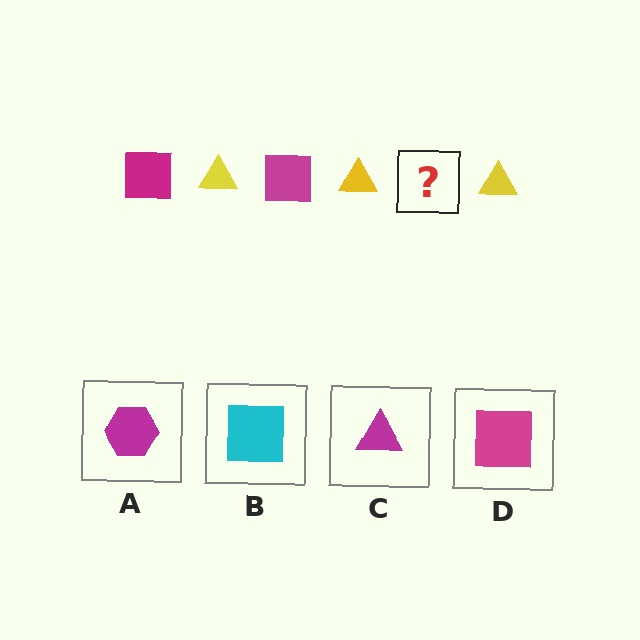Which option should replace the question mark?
Option D.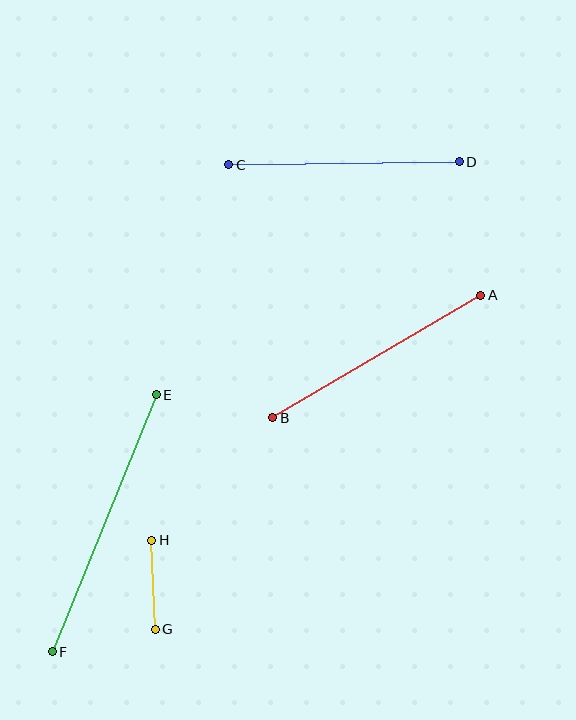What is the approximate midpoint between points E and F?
The midpoint is at approximately (104, 523) pixels.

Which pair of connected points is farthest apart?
Points E and F are farthest apart.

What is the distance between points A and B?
The distance is approximately 241 pixels.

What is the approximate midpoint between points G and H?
The midpoint is at approximately (153, 585) pixels.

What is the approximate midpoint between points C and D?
The midpoint is at approximately (344, 163) pixels.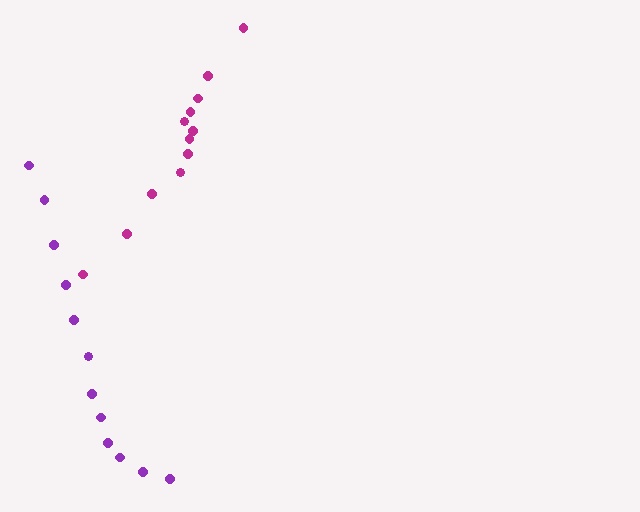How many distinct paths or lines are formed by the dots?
There are 2 distinct paths.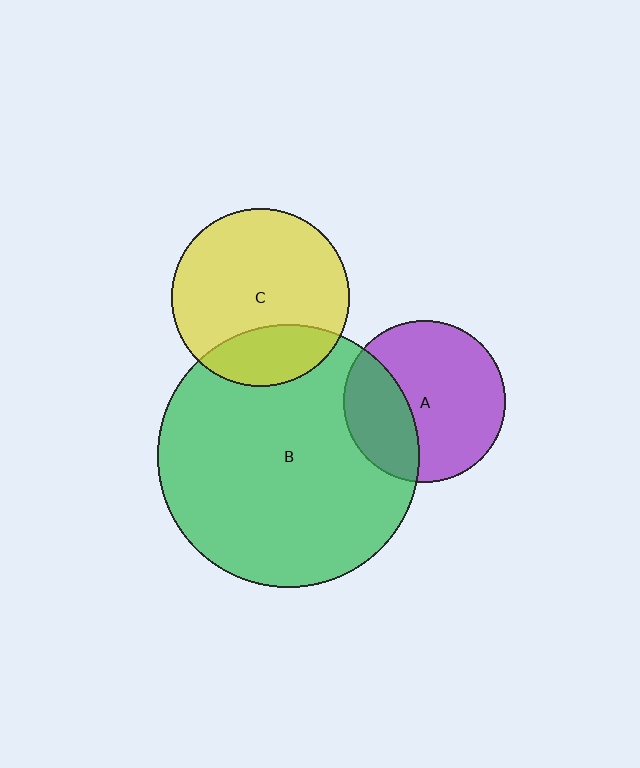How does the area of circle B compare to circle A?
Approximately 2.6 times.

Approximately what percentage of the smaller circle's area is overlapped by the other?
Approximately 30%.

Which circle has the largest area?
Circle B (green).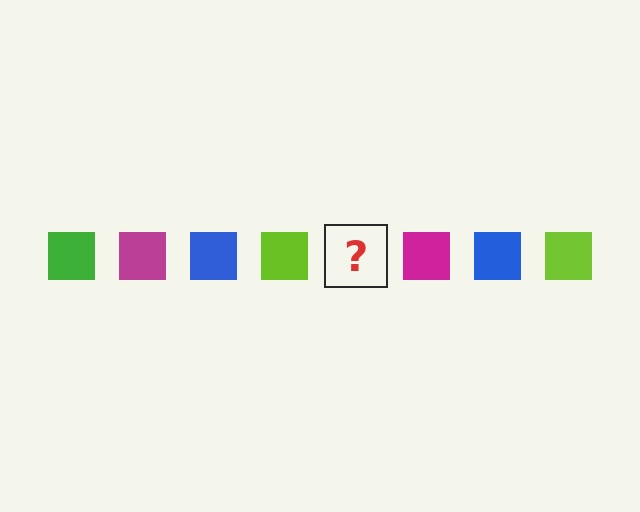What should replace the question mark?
The question mark should be replaced with a green square.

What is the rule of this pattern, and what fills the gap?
The rule is that the pattern cycles through green, magenta, blue, lime squares. The gap should be filled with a green square.